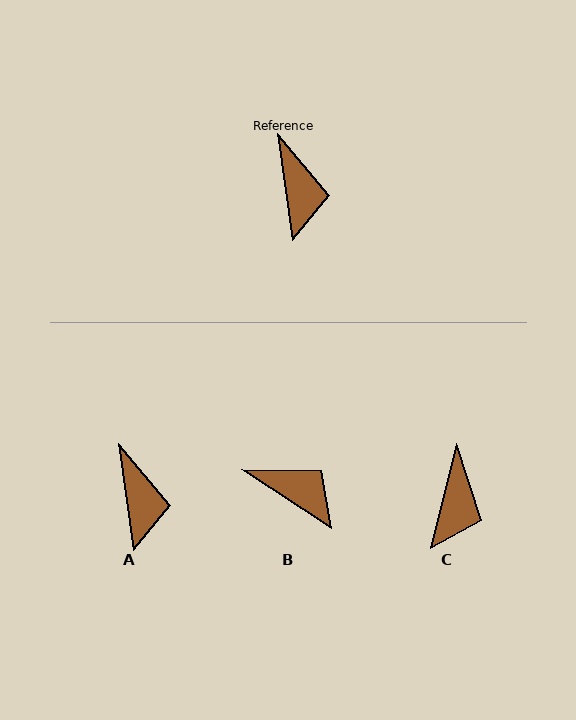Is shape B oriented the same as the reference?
No, it is off by about 49 degrees.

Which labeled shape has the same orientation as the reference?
A.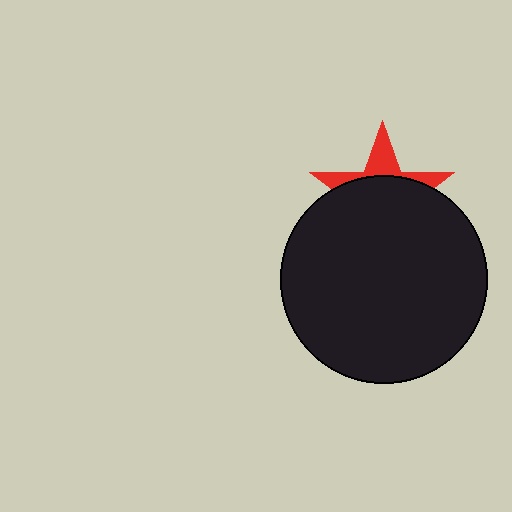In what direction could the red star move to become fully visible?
The red star could move up. That would shift it out from behind the black circle entirely.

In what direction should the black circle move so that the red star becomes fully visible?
The black circle should move down. That is the shortest direction to clear the overlap and leave the red star fully visible.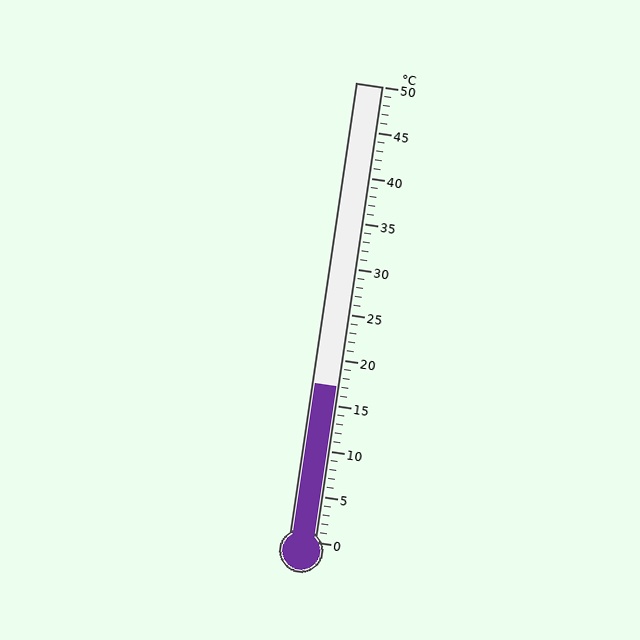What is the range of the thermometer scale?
The thermometer scale ranges from 0°C to 50°C.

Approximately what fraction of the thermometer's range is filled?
The thermometer is filled to approximately 35% of its range.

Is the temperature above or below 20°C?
The temperature is below 20°C.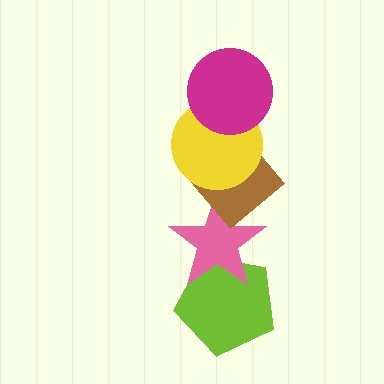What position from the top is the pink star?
The pink star is 4th from the top.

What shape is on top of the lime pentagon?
The pink star is on top of the lime pentagon.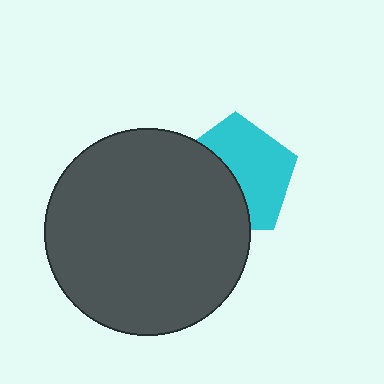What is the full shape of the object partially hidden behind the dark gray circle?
The partially hidden object is a cyan pentagon.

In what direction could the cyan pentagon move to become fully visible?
The cyan pentagon could move right. That would shift it out from behind the dark gray circle entirely.